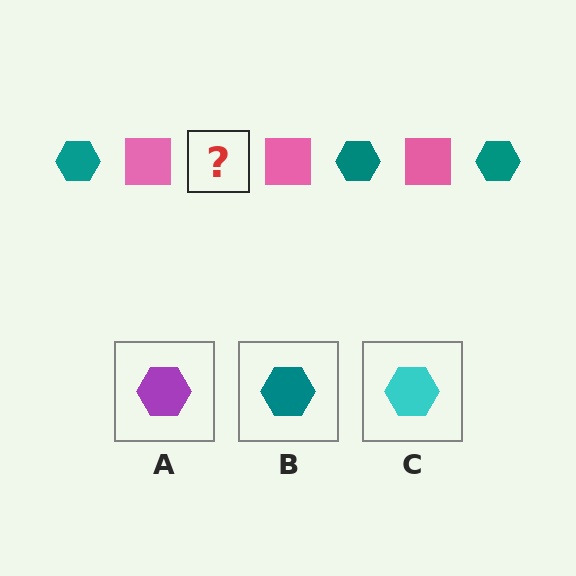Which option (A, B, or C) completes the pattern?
B.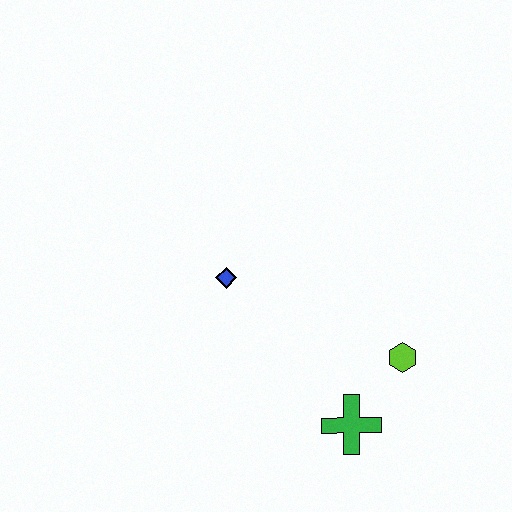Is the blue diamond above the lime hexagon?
Yes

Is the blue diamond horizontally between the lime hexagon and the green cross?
No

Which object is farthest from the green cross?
The blue diamond is farthest from the green cross.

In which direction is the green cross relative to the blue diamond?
The green cross is below the blue diamond.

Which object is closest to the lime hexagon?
The green cross is closest to the lime hexagon.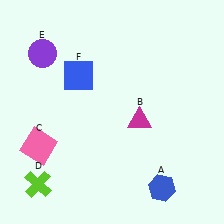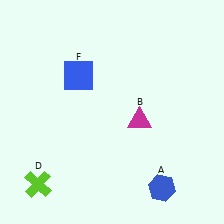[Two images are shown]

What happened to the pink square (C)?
The pink square (C) was removed in Image 2. It was in the bottom-left area of Image 1.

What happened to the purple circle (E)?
The purple circle (E) was removed in Image 2. It was in the top-left area of Image 1.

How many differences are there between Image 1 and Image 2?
There are 2 differences between the two images.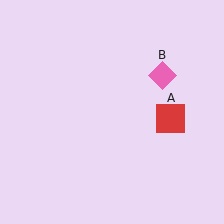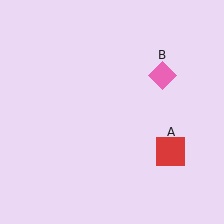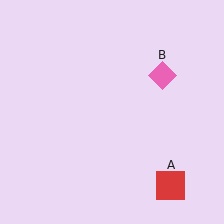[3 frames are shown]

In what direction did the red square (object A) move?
The red square (object A) moved down.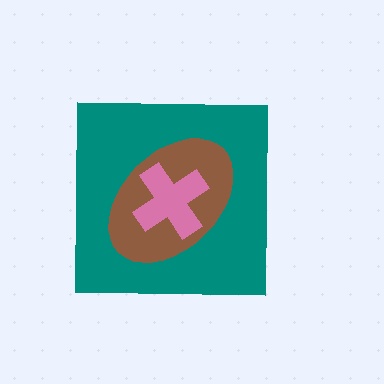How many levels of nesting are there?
3.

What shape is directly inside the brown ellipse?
The pink cross.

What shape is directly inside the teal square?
The brown ellipse.